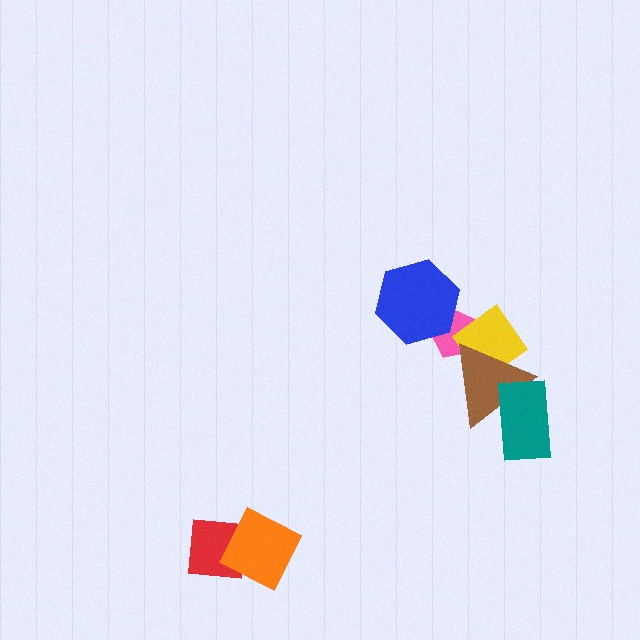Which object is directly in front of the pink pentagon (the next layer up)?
The yellow diamond is directly in front of the pink pentagon.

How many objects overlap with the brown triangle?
3 objects overlap with the brown triangle.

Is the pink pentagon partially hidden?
Yes, it is partially covered by another shape.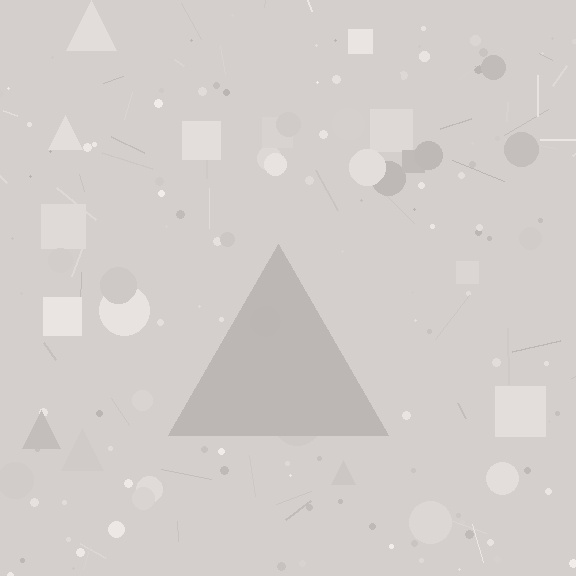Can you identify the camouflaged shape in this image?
The camouflaged shape is a triangle.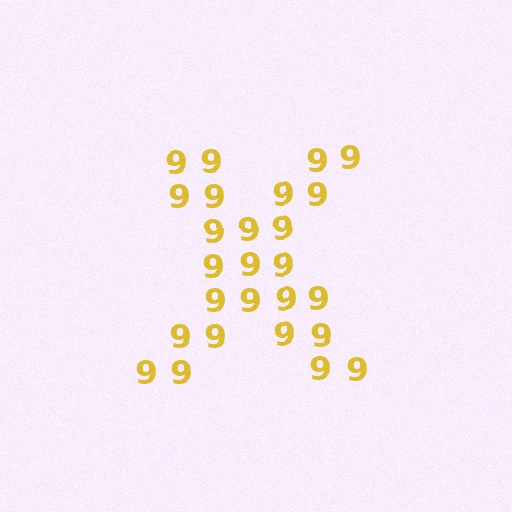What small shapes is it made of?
It is made of small digit 9's.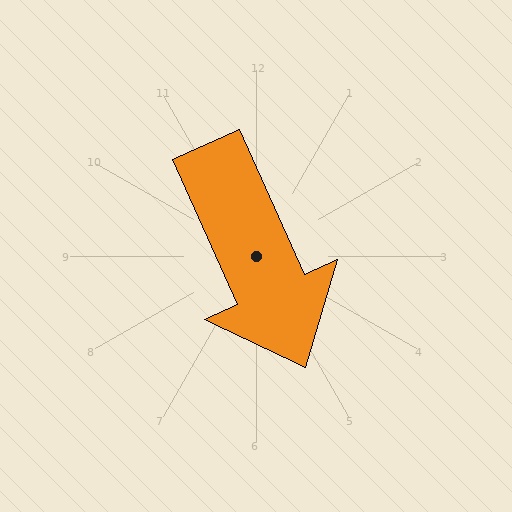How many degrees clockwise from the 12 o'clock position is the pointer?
Approximately 156 degrees.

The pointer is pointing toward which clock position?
Roughly 5 o'clock.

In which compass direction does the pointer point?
Southeast.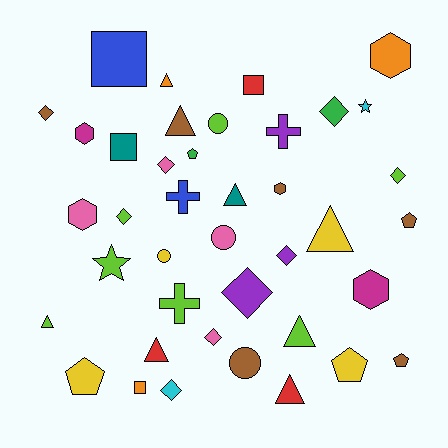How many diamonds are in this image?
There are 9 diamonds.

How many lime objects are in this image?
There are 7 lime objects.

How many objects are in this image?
There are 40 objects.